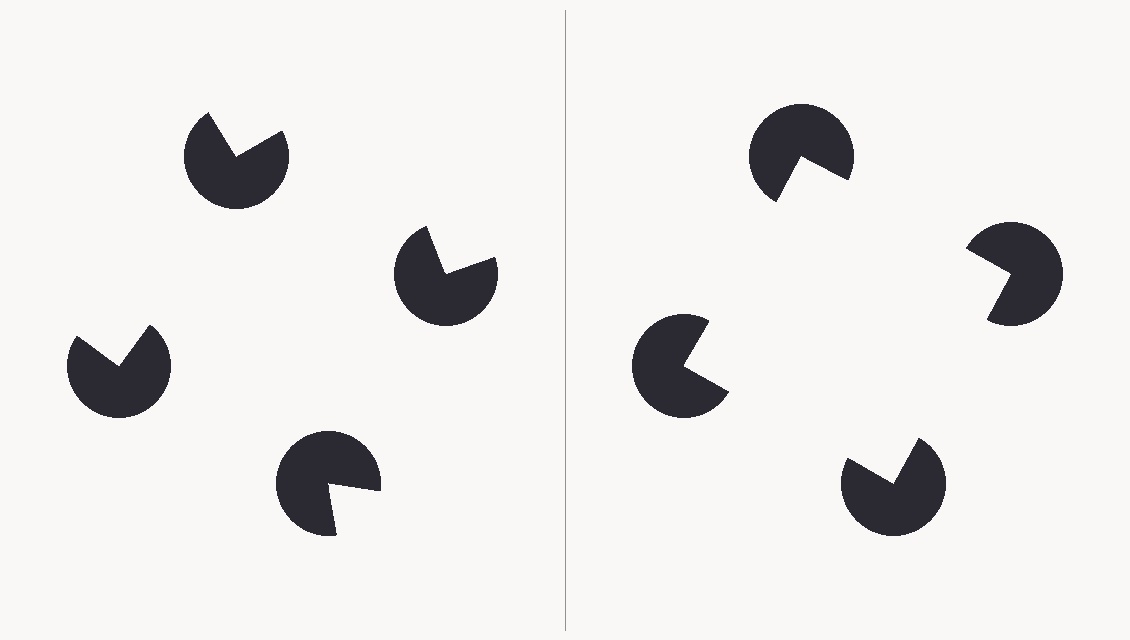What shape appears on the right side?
An illusory square.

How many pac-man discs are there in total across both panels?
8 — 4 on each side.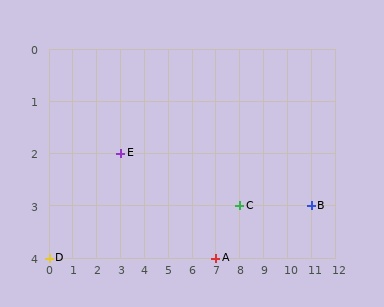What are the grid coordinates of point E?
Point E is at grid coordinates (3, 2).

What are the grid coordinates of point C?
Point C is at grid coordinates (8, 3).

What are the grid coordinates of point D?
Point D is at grid coordinates (0, 4).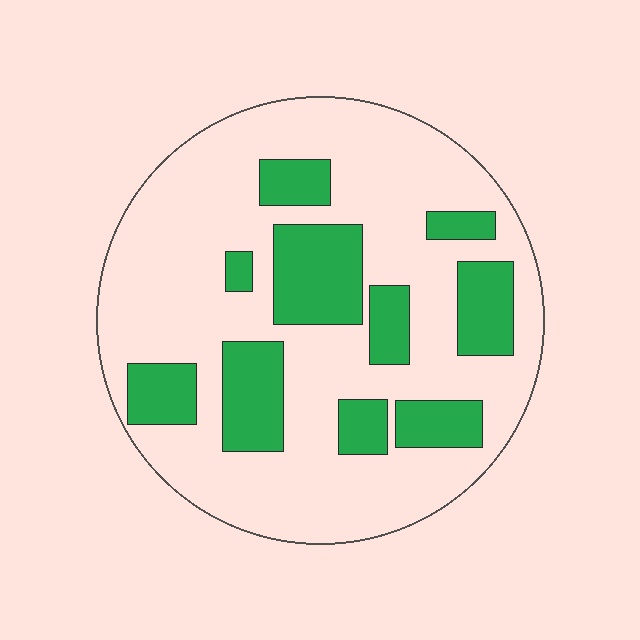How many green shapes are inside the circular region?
10.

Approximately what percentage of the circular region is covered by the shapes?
Approximately 25%.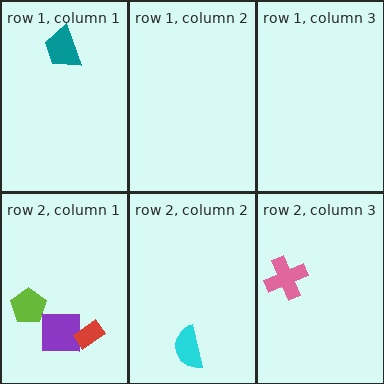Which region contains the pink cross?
The row 2, column 3 region.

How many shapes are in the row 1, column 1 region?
1.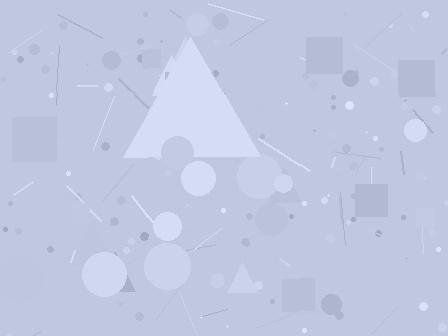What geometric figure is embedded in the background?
A triangle is embedded in the background.